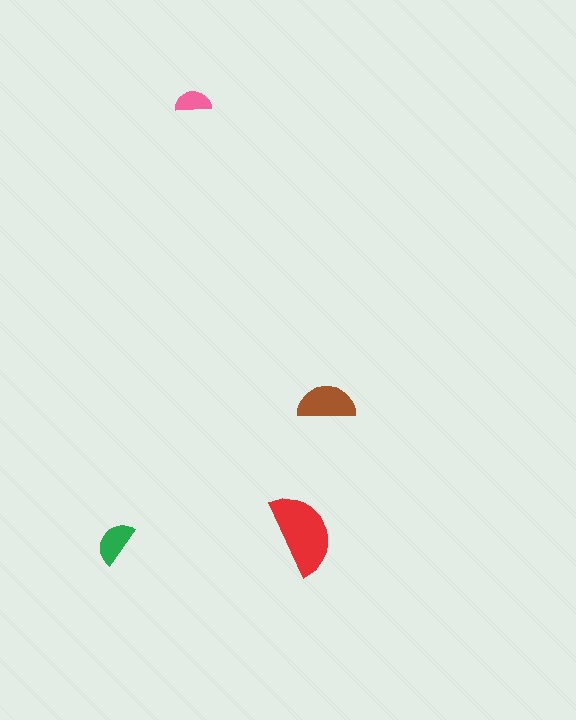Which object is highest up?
The pink semicircle is topmost.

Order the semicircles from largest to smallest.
the red one, the brown one, the green one, the pink one.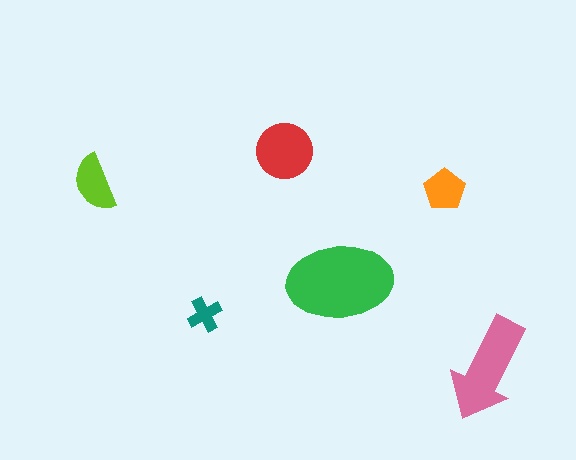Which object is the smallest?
The teal cross.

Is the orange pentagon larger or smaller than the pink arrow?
Smaller.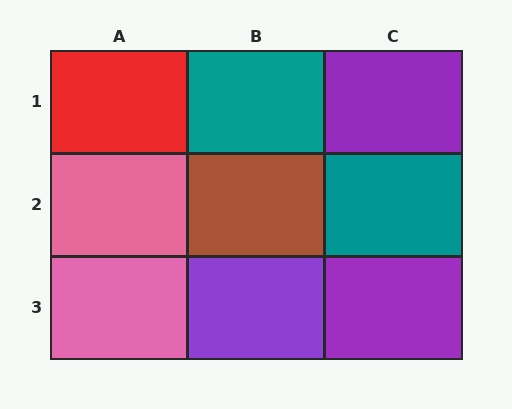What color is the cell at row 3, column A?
Pink.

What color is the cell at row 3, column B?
Purple.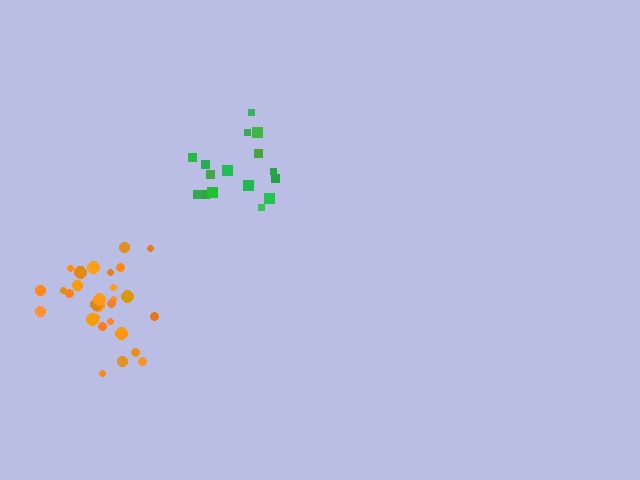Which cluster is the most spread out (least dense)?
Green.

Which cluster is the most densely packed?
Orange.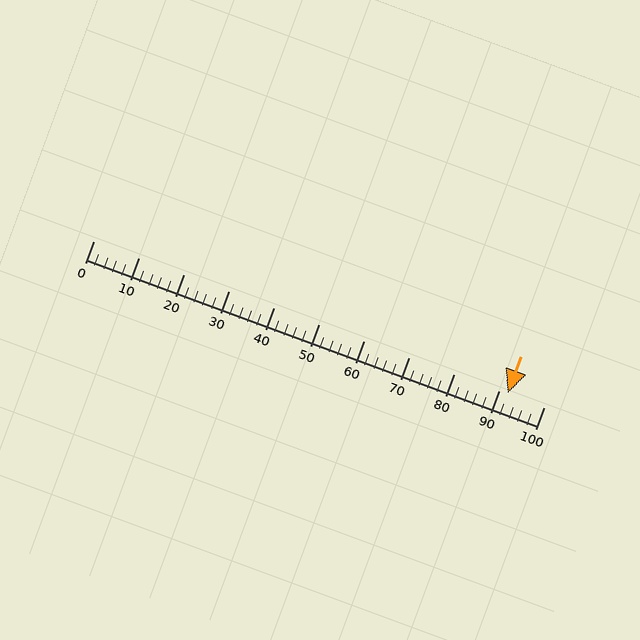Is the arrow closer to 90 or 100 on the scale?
The arrow is closer to 90.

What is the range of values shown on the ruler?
The ruler shows values from 0 to 100.